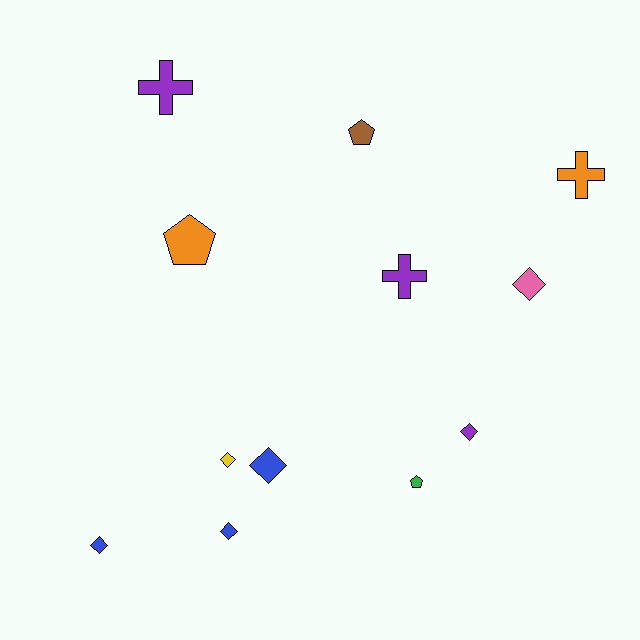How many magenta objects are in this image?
There are no magenta objects.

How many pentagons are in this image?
There are 3 pentagons.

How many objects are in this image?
There are 12 objects.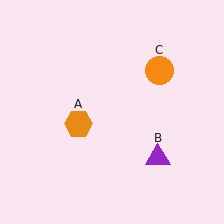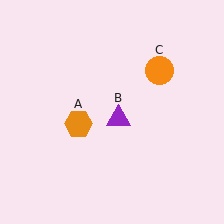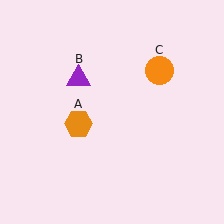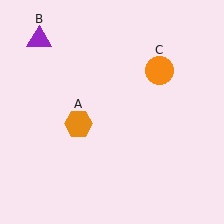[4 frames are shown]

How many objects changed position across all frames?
1 object changed position: purple triangle (object B).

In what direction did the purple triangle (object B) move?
The purple triangle (object B) moved up and to the left.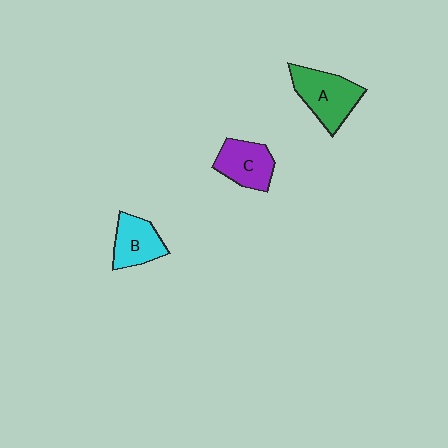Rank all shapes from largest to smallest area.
From largest to smallest: A (green), C (purple), B (cyan).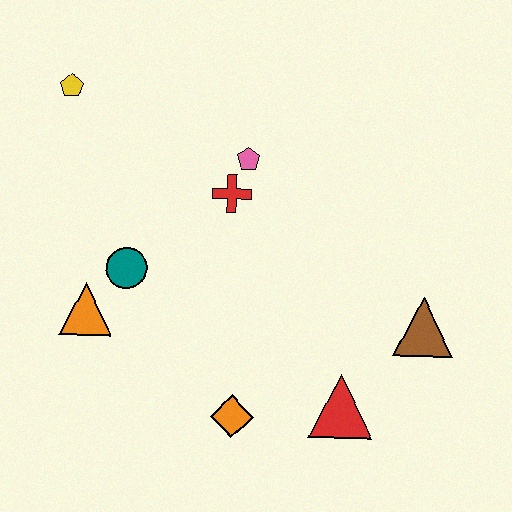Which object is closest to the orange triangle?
The teal circle is closest to the orange triangle.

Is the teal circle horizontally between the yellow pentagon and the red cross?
Yes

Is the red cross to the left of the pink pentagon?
Yes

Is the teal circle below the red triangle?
No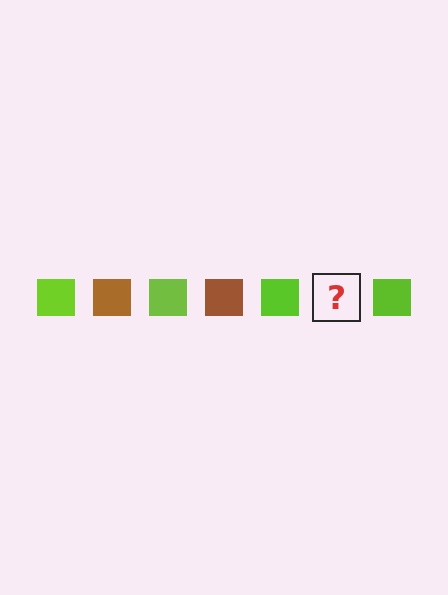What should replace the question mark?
The question mark should be replaced with a brown square.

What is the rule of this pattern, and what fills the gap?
The rule is that the pattern cycles through lime, brown squares. The gap should be filled with a brown square.